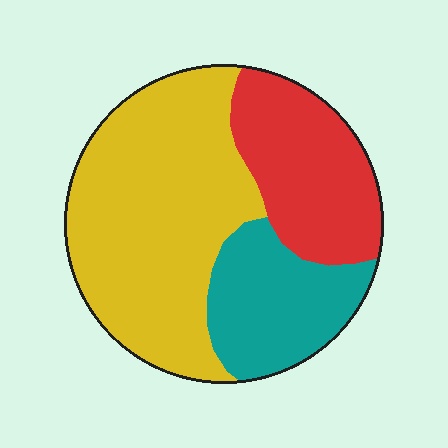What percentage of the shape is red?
Red takes up about one quarter (1/4) of the shape.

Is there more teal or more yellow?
Yellow.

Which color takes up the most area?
Yellow, at roughly 50%.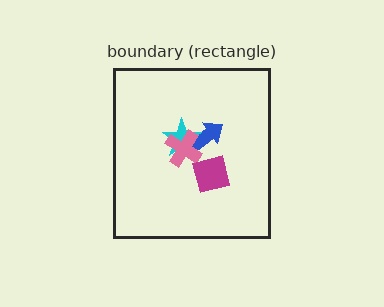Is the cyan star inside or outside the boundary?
Inside.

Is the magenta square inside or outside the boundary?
Inside.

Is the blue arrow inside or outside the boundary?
Inside.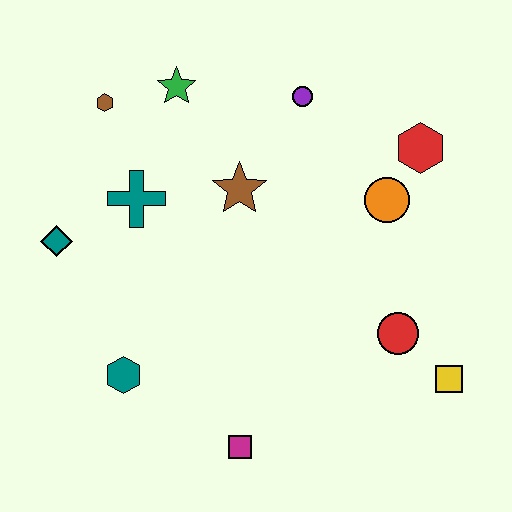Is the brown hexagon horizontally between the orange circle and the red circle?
No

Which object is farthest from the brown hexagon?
The yellow square is farthest from the brown hexagon.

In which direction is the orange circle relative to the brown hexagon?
The orange circle is to the right of the brown hexagon.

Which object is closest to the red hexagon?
The orange circle is closest to the red hexagon.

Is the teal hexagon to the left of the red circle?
Yes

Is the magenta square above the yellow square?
No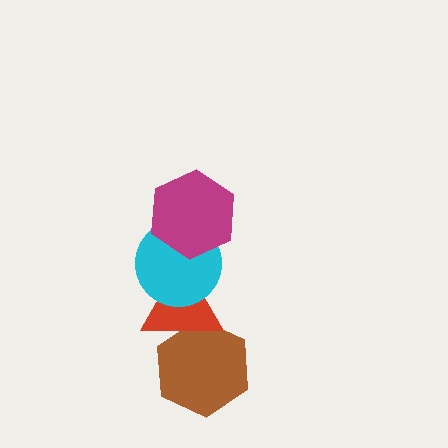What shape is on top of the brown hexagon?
The red triangle is on top of the brown hexagon.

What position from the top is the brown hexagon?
The brown hexagon is 4th from the top.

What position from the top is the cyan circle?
The cyan circle is 2nd from the top.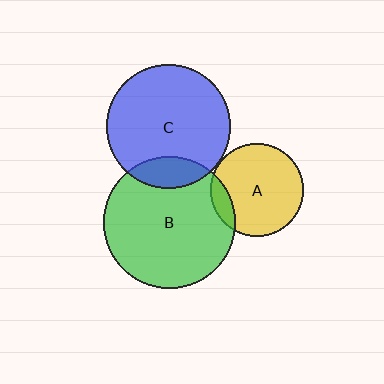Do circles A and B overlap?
Yes.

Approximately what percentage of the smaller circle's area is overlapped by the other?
Approximately 10%.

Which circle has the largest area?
Circle B (green).